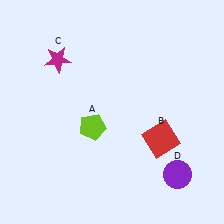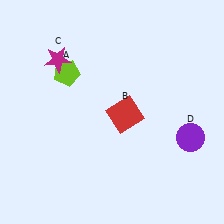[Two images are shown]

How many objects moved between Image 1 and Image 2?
3 objects moved between the two images.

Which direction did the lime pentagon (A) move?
The lime pentagon (A) moved up.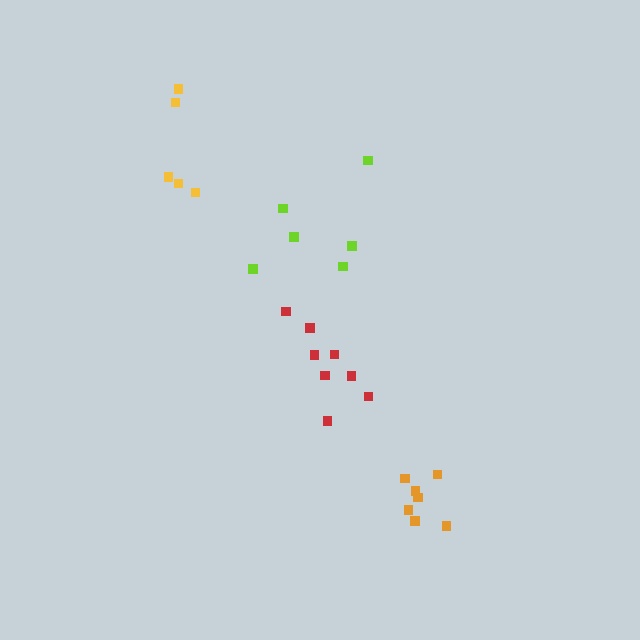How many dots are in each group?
Group 1: 8 dots, Group 2: 6 dots, Group 3: 7 dots, Group 4: 5 dots (26 total).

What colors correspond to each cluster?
The clusters are colored: red, lime, orange, yellow.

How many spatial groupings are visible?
There are 4 spatial groupings.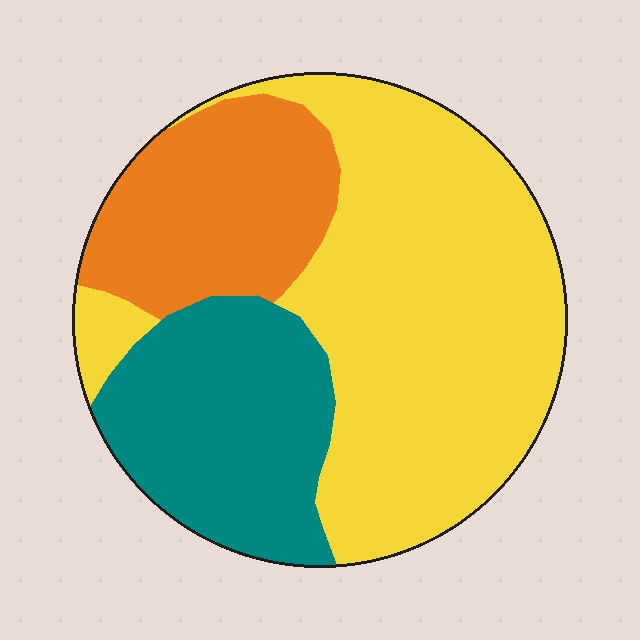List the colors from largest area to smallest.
From largest to smallest: yellow, teal, orange.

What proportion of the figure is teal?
Teal covers roughly 25% of the figure.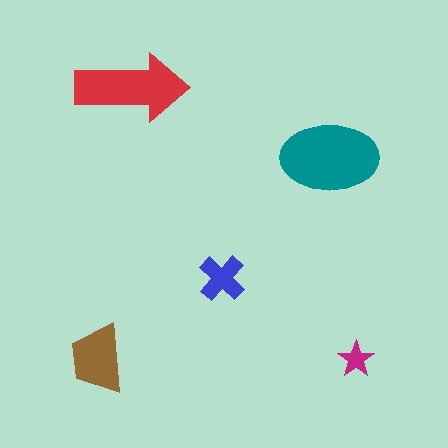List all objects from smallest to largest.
The magenta star, the blue cross, the brown trapezoid, the red arrow, the teal ellipse.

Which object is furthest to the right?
The magenta star is rightmost.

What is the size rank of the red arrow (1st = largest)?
2nd.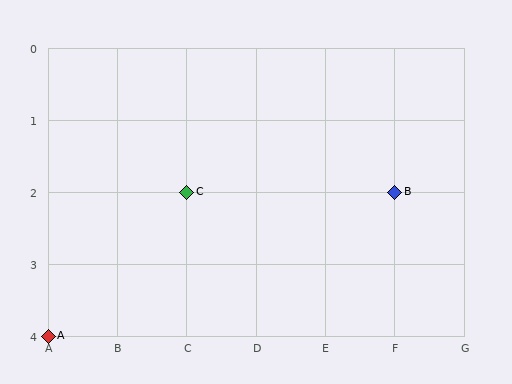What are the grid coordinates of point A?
Point A is at grid coordinates (A, 4).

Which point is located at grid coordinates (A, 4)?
Point A is at (A, 4).